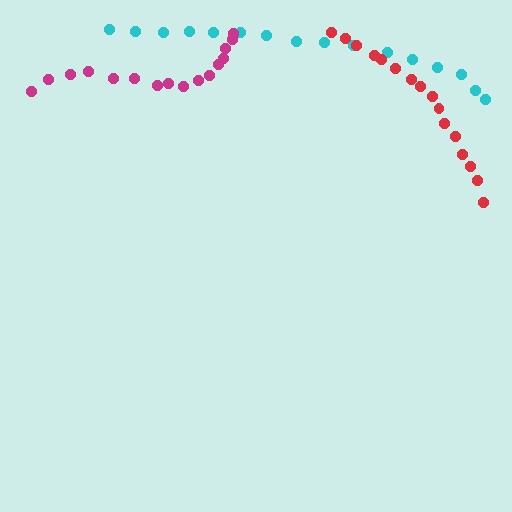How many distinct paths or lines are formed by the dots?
There are 3 distinct paths.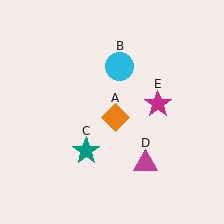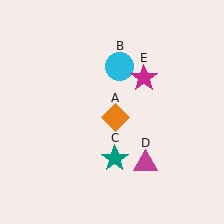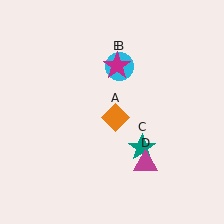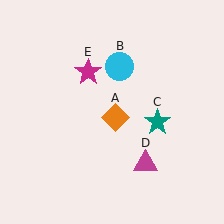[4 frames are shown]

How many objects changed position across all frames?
2 objects changed position: teal star (object C), magenta star (object E).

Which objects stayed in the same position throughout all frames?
Orange diamond (object A) and cyan circle (object B) and magenta triangle (object D) remained stationary.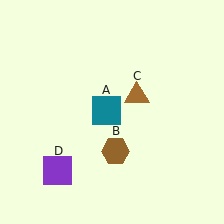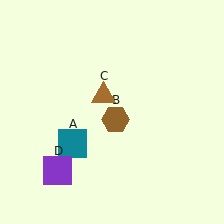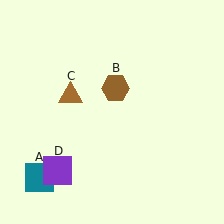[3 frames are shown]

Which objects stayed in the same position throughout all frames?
Purple square (object D) remained stationary.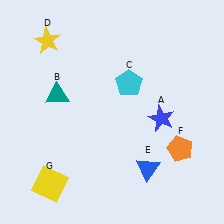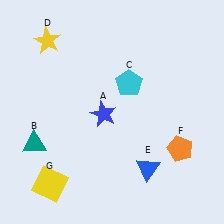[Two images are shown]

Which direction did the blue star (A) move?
The blue star (A) moved left.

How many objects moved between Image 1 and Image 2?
2 objects moved between the two images.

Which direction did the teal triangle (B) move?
The teal triangle (B) moved down.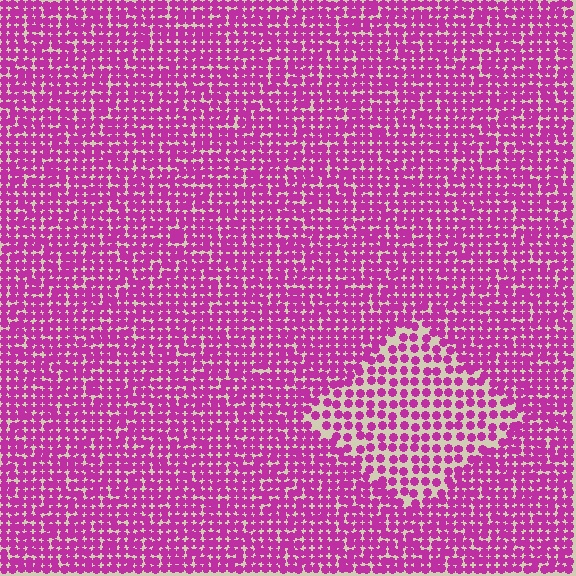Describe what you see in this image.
The image contains small magenta elements arranged at two different densities. A diamond-shaped region is visible where the elements are less densely packed than the surrounding area.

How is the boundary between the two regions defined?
The boundary is defined by a change in element density (approximately 1.7x ratio). All elements are the same color, size, and shape.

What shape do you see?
I see a diamond.